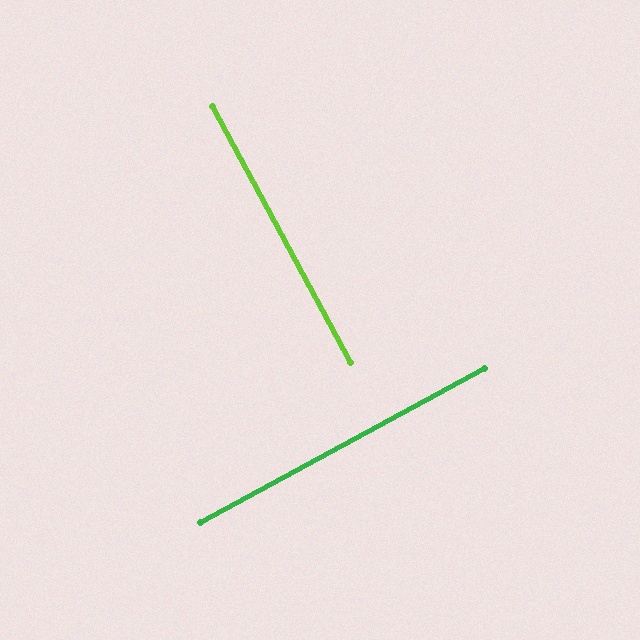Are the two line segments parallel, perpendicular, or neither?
Perpendicular — they meet at approximately 90°.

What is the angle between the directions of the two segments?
Approximately 90 degrees.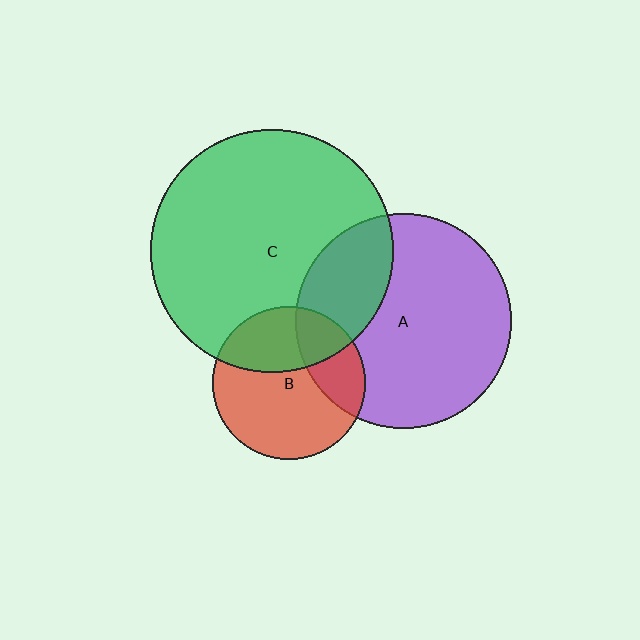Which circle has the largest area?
Circle C (green).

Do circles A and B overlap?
Yes.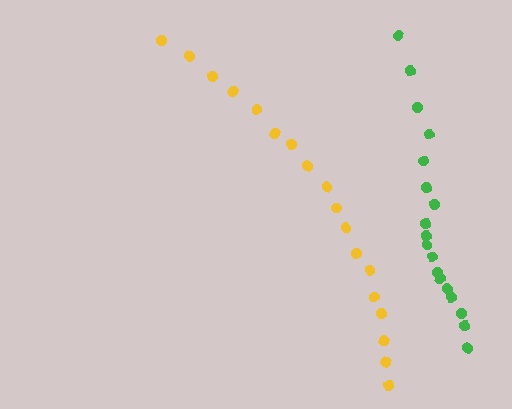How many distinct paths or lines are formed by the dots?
There are 2 distinct paths.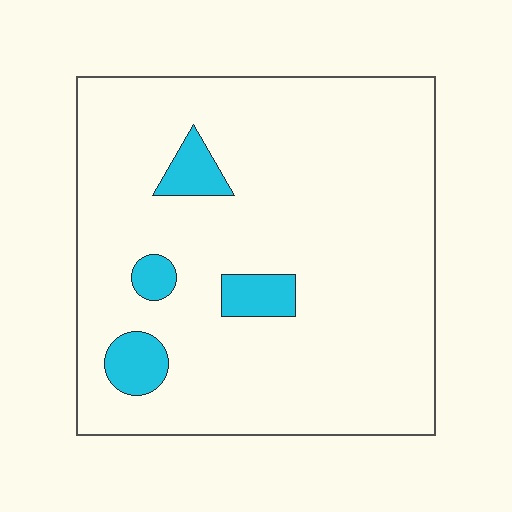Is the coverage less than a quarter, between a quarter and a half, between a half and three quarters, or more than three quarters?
Less than a quarter.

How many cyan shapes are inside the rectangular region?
4.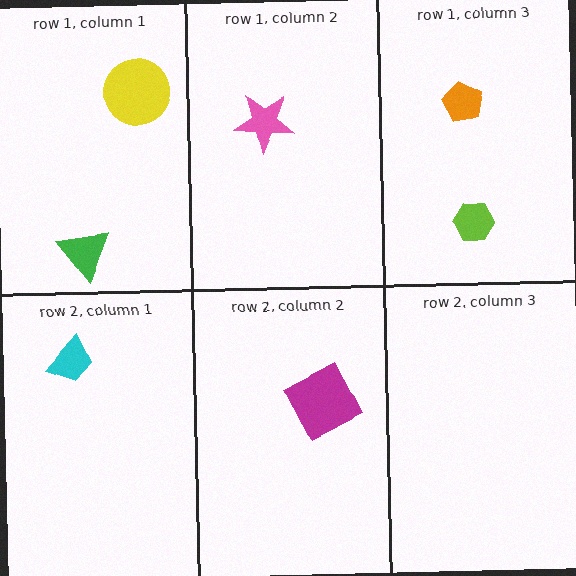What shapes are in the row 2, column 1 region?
The cyan trapezoid.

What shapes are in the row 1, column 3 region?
The lime hexagon, the orange pentagon.